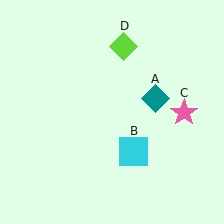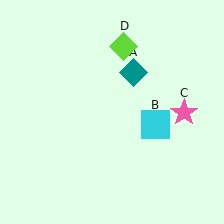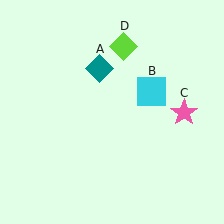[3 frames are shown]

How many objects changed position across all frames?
2 objects changed position: teal diamond (object A), cyan square (object B).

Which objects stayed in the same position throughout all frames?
Pink star (object C) and lime diamond (object D) remained stationary.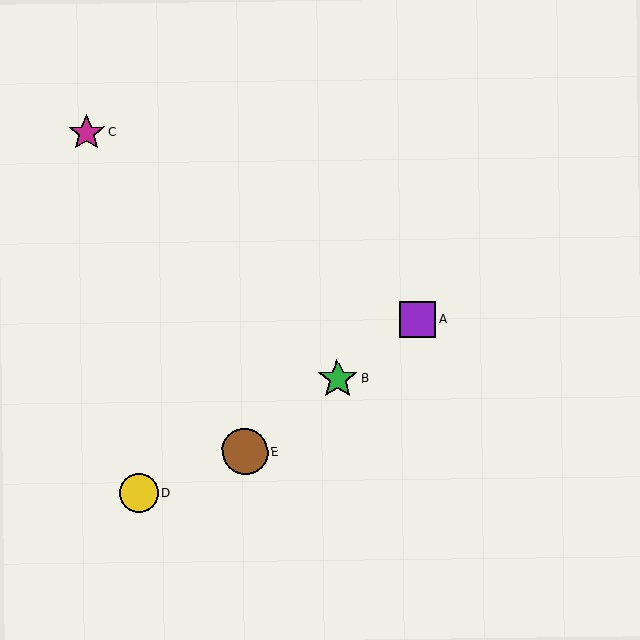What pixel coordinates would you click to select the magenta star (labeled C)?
Click at (87, 132) to select the magenta star C.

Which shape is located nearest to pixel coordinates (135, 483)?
The yellow circle (labeled D) at (139, 493) is nearest to that location.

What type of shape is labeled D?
Shape D is a yellow circle.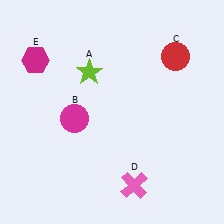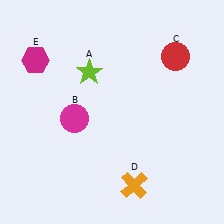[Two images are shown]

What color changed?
The cross (D) changed from pink in Image 1 to orange in Image 2.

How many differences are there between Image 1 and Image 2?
There is 1 difference between the two images.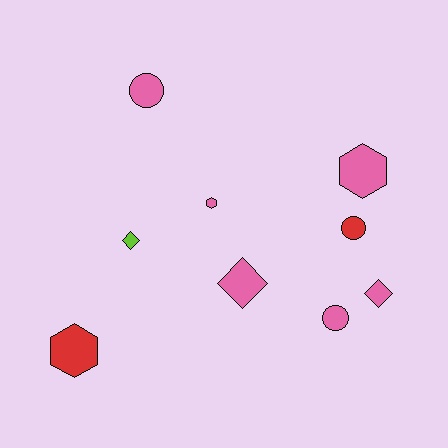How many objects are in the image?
There are 9 objects.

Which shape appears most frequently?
Circle, with 3 objects.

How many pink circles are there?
There are 2 pink circles.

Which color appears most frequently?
Pink, with 6 objects.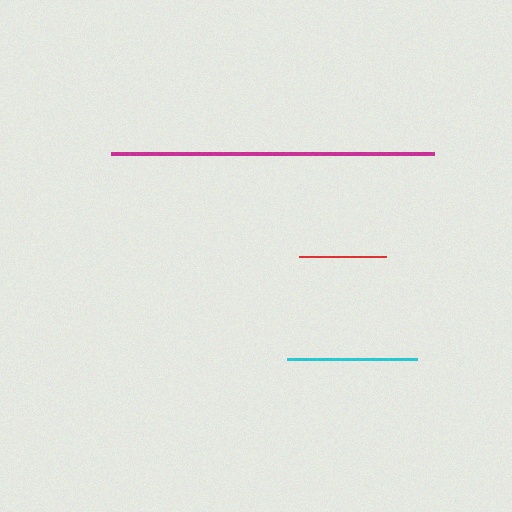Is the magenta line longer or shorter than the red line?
The magenta line is longer than the red line.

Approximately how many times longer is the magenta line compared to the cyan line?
The magenta line is approximately 2.5 times the length of the cyan line.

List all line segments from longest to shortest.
From longest to shortest: magenta, cyan, red.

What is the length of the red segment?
The red segment is approximately 88 pixels long.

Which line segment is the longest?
The magenta line is the longest at approximately 324 pixels.